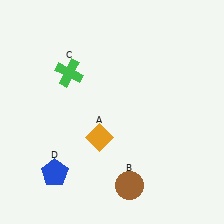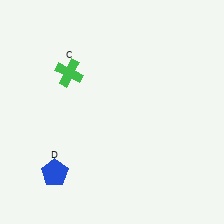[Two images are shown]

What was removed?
The brown circle (B), the orange diamond (A) were removed in Image 2.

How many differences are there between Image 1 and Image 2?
There are 2 differences between the two images.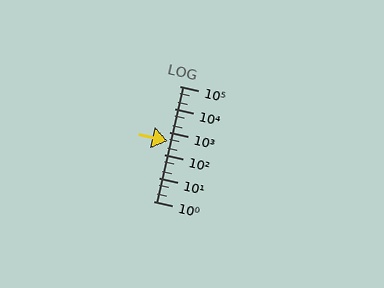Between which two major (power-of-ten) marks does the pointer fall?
The pointer is between 100 and 1000.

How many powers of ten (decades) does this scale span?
The scale spans 5 decades, from 1 to 100000.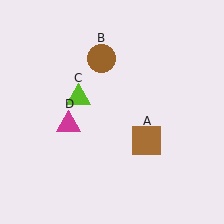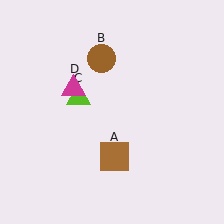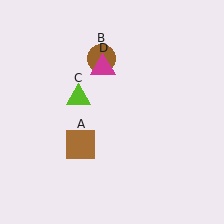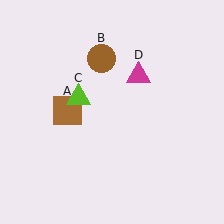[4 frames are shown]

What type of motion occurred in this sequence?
The brown square (object A), magenta triangle (object D) rotated clockwise around the center of the scene.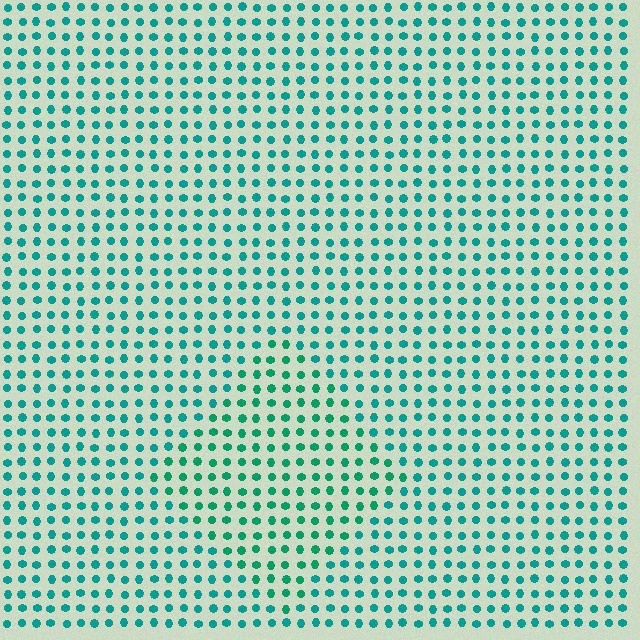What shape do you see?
I see a diamond.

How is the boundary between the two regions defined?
The boundary is defined purely by a slight shift in hue (about 19 degrees). Spacing, size, and orientation are identical on both sides.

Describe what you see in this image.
The image is filled with small teal elements in a uniform arrangement. A diamond-shaped region is visible where the elements are tinted to a slightly different hue, forming a subtle color boundary.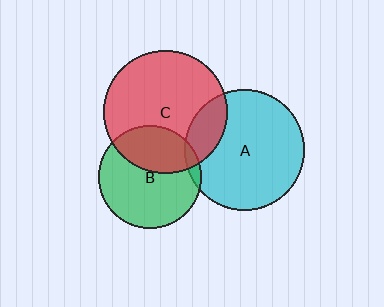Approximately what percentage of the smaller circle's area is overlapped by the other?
Approximately 20%.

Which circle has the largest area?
Circle C (red).